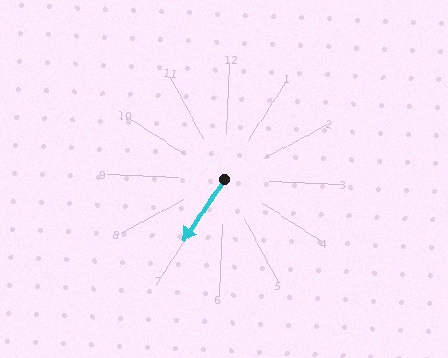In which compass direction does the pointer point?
Southwest.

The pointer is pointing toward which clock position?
Roughly 7 o'clock.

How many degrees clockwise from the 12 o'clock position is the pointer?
Approximately 211 degrees.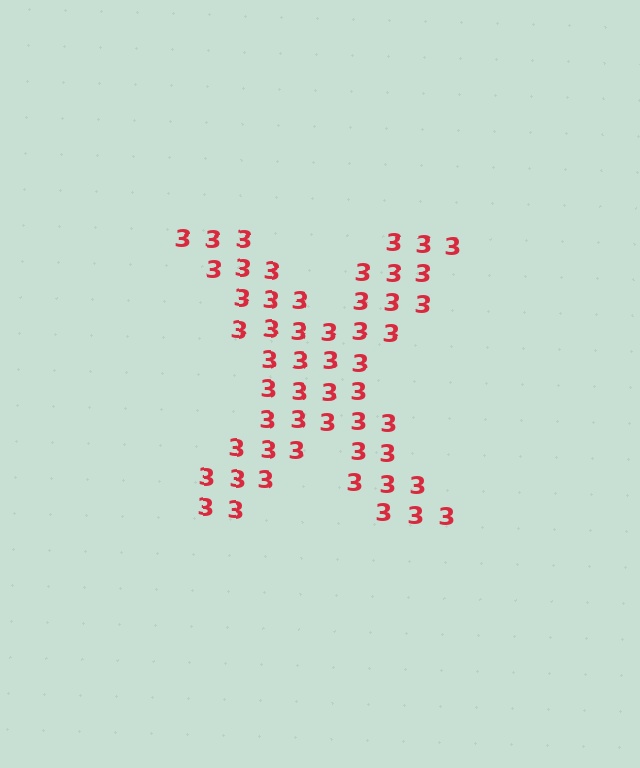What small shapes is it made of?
It is made of small digit 3's.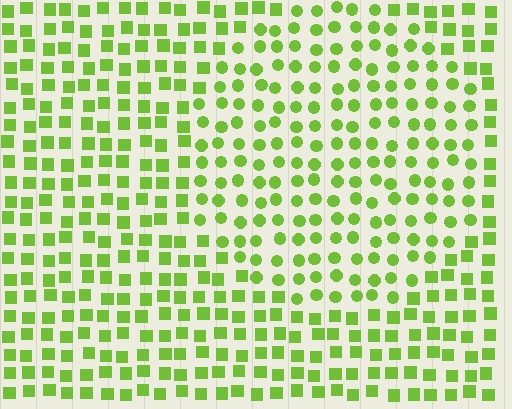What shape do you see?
I see a circle.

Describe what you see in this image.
The image is filled with small lime elements arranged in a uniform grid. A circle-shaped region contains circles, while the surrounding area contains squares. The boundary is defined purely by the change in element shape.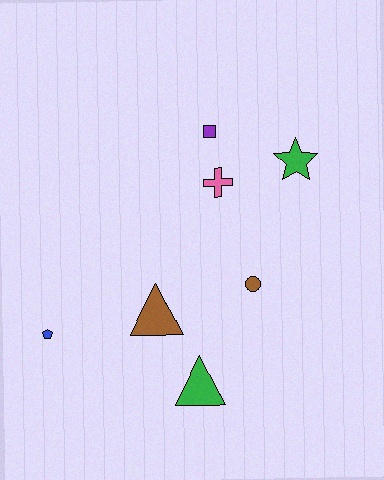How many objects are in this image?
There are 7 objects.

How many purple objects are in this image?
There is 1 purple object.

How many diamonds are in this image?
There are no diamonds.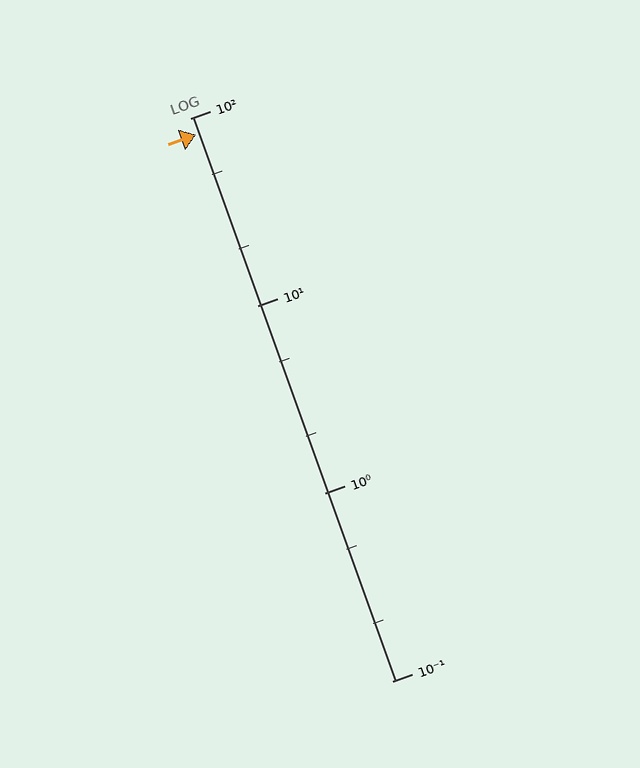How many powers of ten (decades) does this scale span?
The scale spans 3 decades, from 0.1 to 100.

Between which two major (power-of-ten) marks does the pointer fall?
The pointer is between 10 and 100.